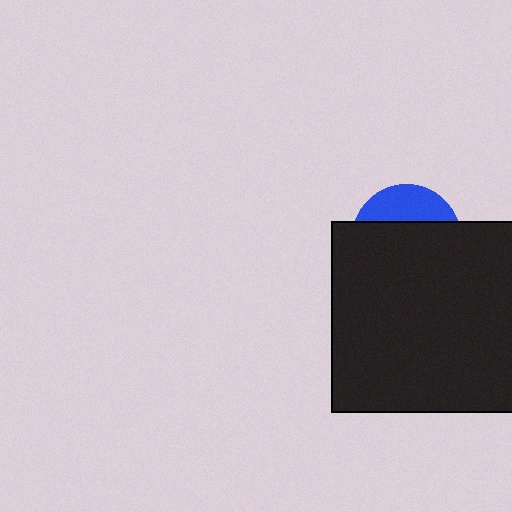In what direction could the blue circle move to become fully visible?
The blue circle could move up. That would shift it out from behind the black square entirely.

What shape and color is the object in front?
The object in front is a black square.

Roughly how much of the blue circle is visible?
A small part of it is visible (roughly 30%).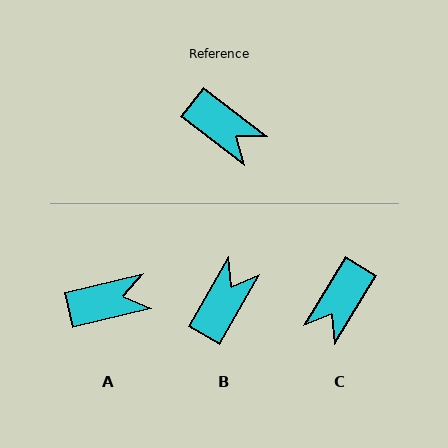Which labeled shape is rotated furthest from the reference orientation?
B, about 98 degrees away.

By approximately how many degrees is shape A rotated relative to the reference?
Approximately 51 degrees counter-clockwise.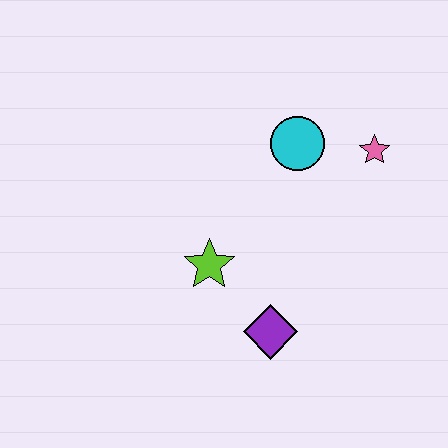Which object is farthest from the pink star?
The purple diamond is farthest from the pink star.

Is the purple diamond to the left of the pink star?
Yes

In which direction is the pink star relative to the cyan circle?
The pink star is to the right of the cyan circle.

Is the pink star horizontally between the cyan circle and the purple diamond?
No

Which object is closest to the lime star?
The purple diamond is closest to the lime star.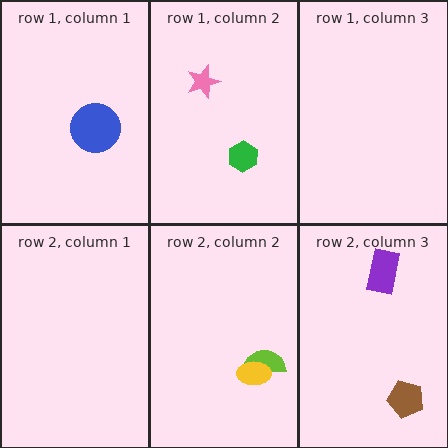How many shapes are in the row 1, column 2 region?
2.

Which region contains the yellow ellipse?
The row 2, column 2 region.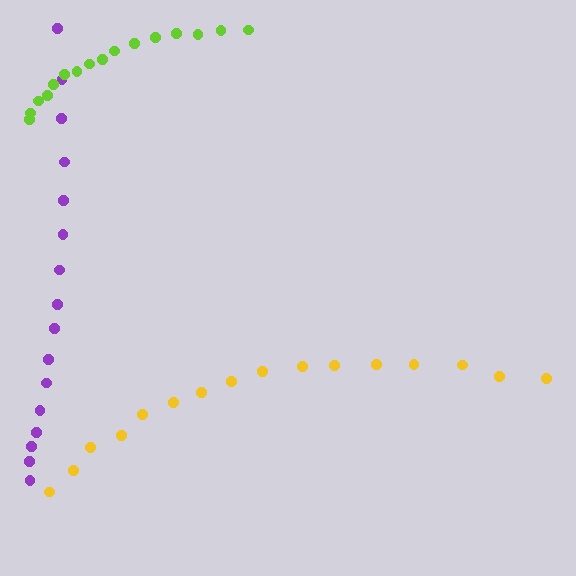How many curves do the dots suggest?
There are 3 distinct paths.